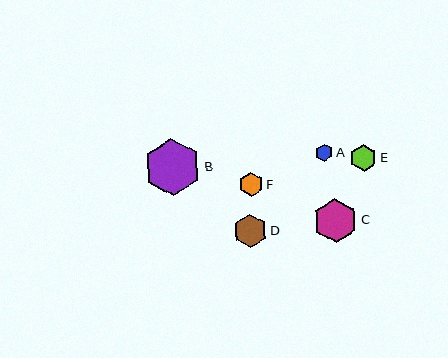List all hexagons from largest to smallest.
From largest to smallest: B, C, D, E, F, A.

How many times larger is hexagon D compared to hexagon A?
Hexagon D is approximately 1.9 times the size of hexagon A.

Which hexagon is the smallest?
Hexagon A is the smallest with a size of approximately 18 pixels.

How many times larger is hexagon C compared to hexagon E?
Hexagon C is approximately 1.6 times the size of hexagon E.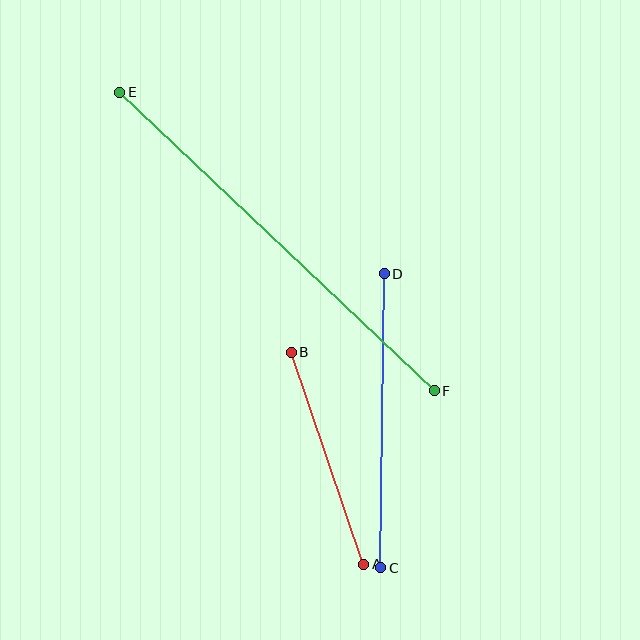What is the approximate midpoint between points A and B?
The midpoint is at approximately (328, 458) pixels.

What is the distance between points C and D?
The distance is approximately 294 pixels.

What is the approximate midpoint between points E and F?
The midpoint is at approximately (277, 242) pixels.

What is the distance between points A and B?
The distance is approximately 224 pixels.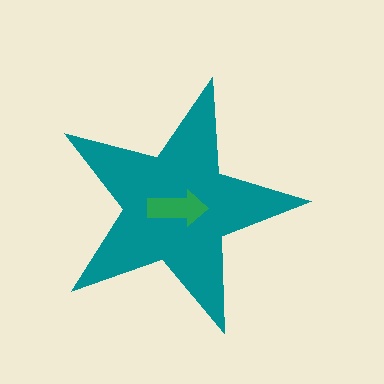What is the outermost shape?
The teal star.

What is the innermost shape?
The green arrow.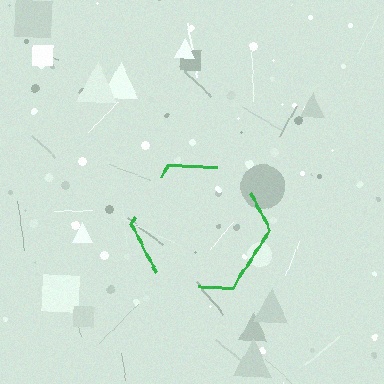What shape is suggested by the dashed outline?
The dashed outline suggests a hexagon.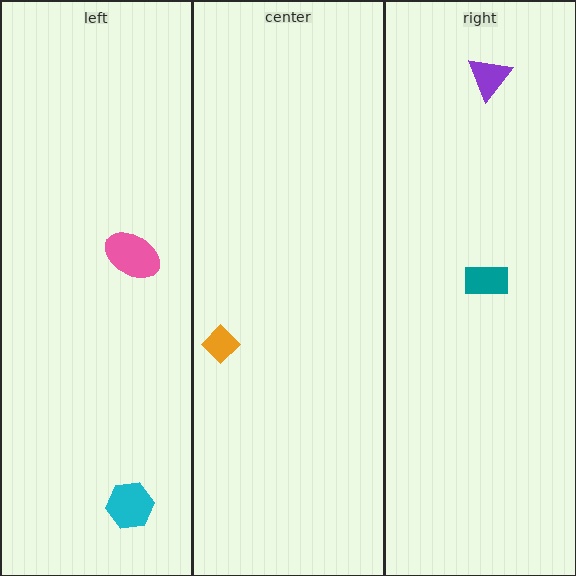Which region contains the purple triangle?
The right region.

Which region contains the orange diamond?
The center region.